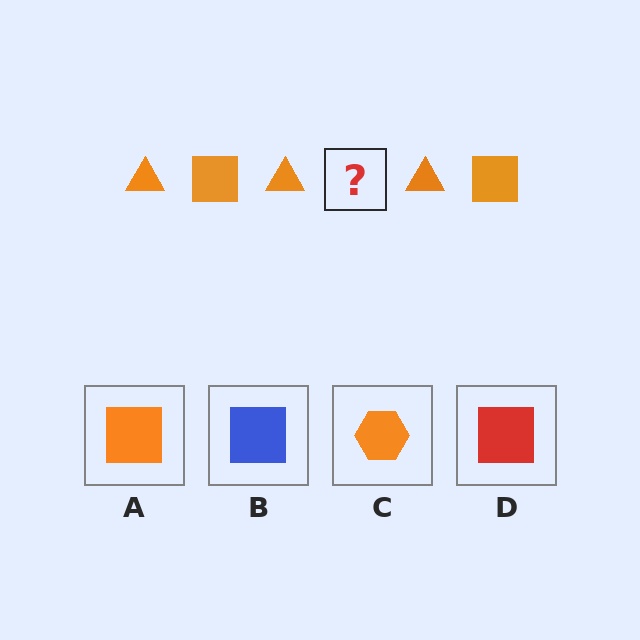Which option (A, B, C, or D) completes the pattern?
A.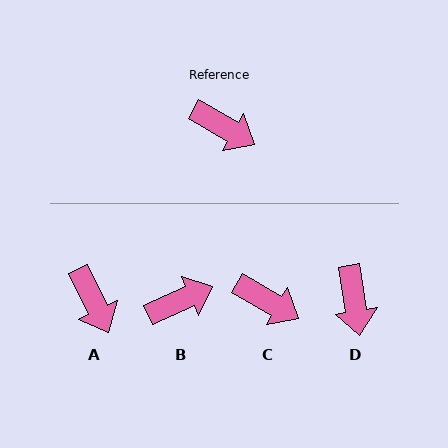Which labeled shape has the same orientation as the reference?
C.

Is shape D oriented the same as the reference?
No, it is off by about 51 degrees.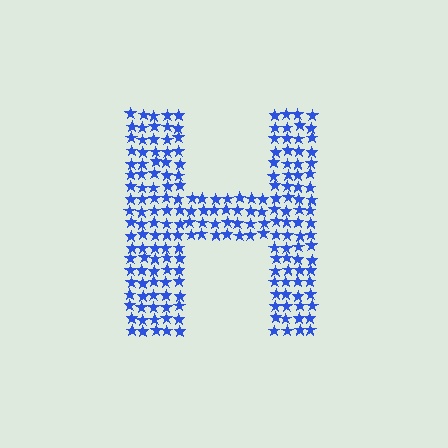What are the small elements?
The small elements are stars.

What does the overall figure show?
The overall figure shows the letter H.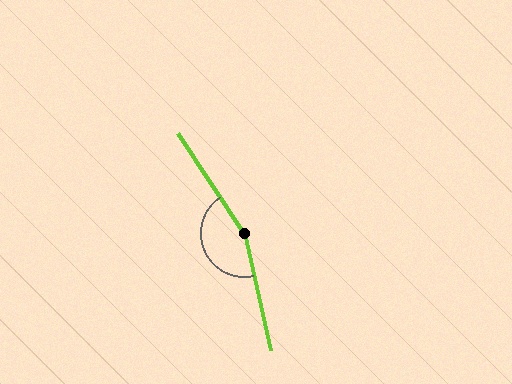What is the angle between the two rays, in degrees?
Approximately 159 degrees.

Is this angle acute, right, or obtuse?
It is obtuse.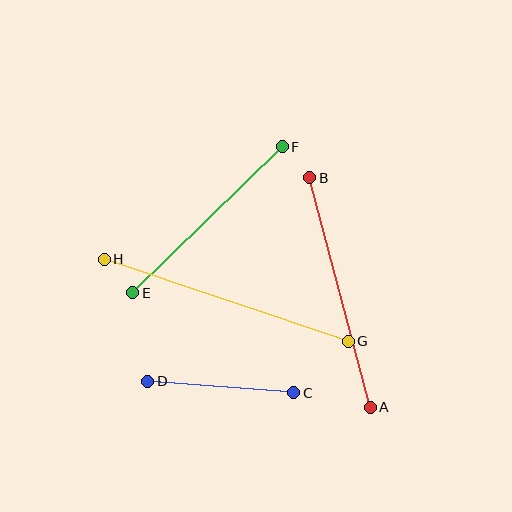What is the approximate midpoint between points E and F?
The midpoint is at approximately (208, 220) pixels.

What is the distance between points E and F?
The distance is approximately 209 pixels.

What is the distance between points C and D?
The distance is approximately 146 pixels.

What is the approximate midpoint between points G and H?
The midpoint is at approximately (226, 300) pixels.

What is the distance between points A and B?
The distance is approximately 237 pixels.